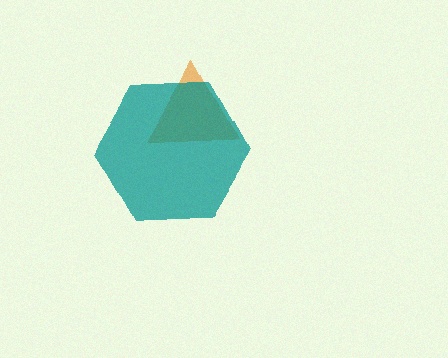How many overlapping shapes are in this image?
There are 2 overlapping shapes in the image.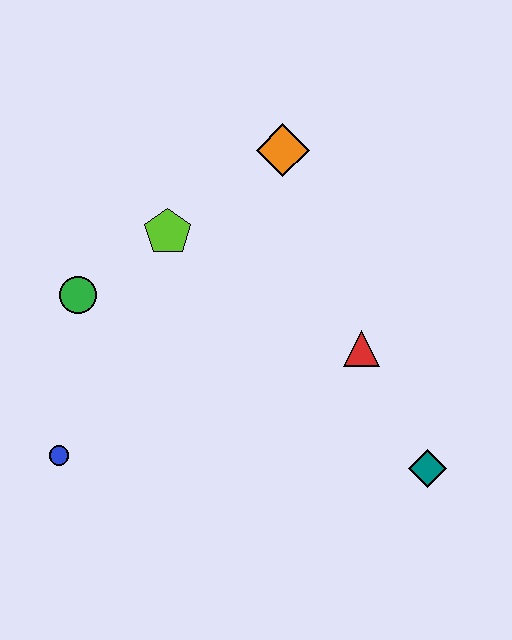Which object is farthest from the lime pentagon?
The teal diamond is farthest from the lime pentagon.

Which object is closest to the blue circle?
The green circle is closest to the blue circle.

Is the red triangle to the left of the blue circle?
No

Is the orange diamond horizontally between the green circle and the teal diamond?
Yes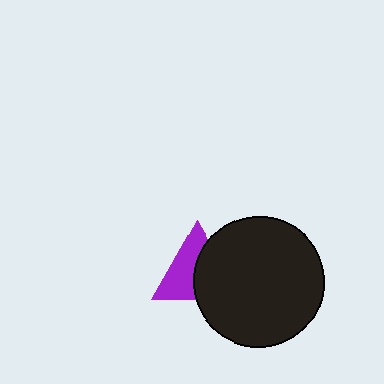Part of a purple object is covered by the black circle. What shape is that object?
It is a triangle.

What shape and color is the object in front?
The object in front is a black circle.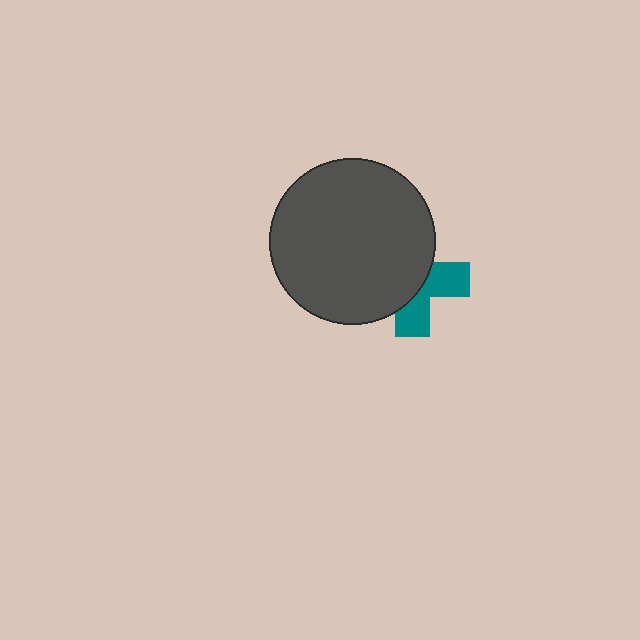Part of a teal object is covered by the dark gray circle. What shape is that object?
It is a cross.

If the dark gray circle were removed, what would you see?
You would see the complete teal cross.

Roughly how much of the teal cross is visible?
A small part of it is visible (roughly 41%).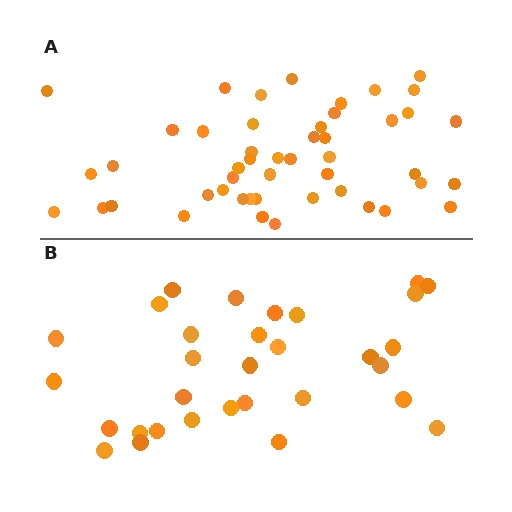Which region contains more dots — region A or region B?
Region A (the top region) has more dots.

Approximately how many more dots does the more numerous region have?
Region A has approximately 15 more dots than region B.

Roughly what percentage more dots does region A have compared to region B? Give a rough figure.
About 55% more.